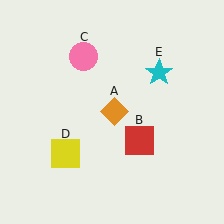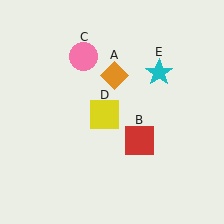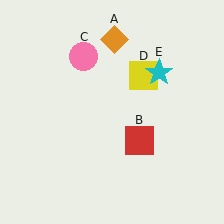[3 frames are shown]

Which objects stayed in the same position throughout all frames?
Red square (object B) and pink circle (object C) and cyan star (object E) remained stationary.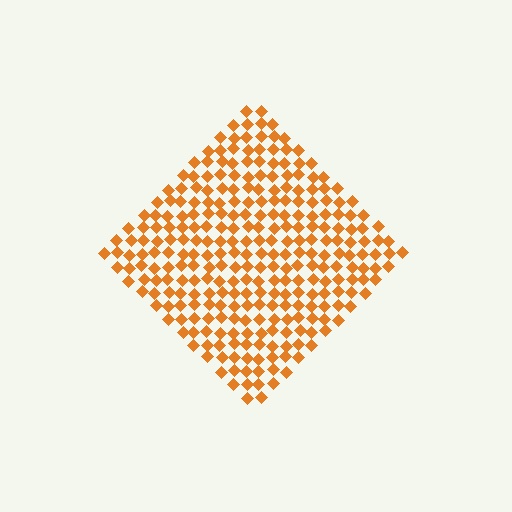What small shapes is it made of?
It is made of small diamonds.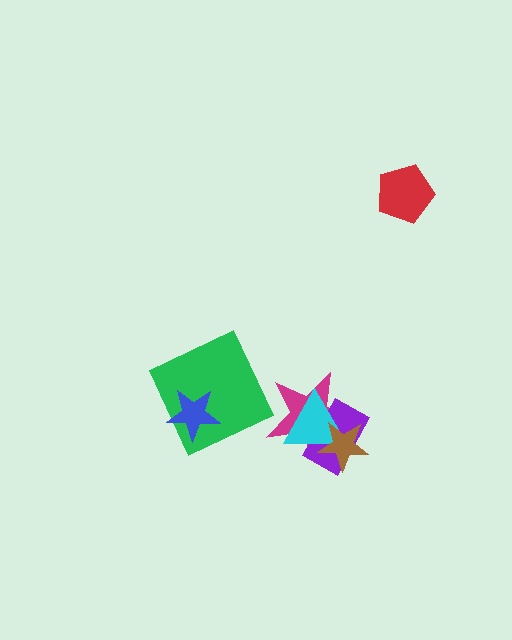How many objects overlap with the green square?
1 object overlaps with the green square.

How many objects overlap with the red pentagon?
0 objects overlap with the red pentagon.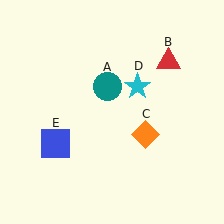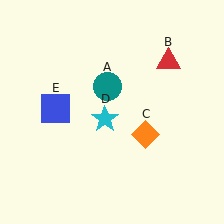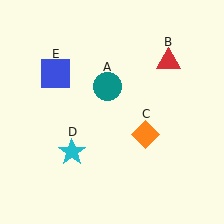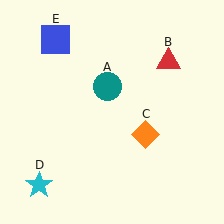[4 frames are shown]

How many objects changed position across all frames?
2 objects changed position: cyan star (object D), blue square (object E).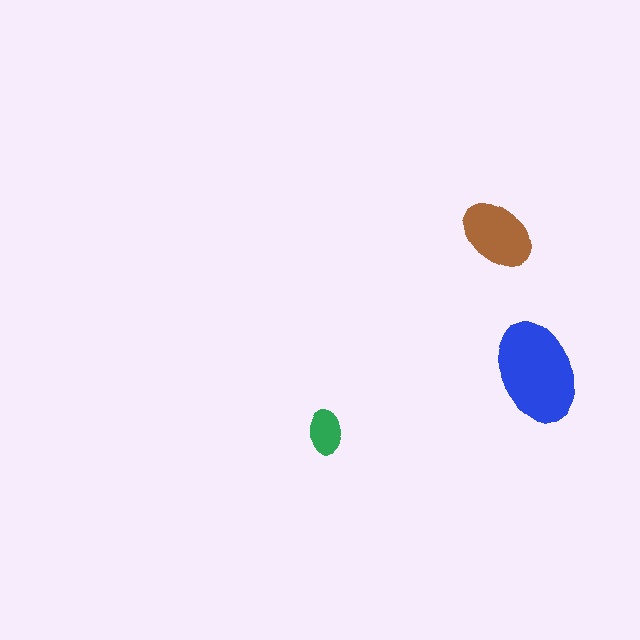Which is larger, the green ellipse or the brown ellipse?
The brown one.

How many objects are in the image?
There are 3 objects in the image.